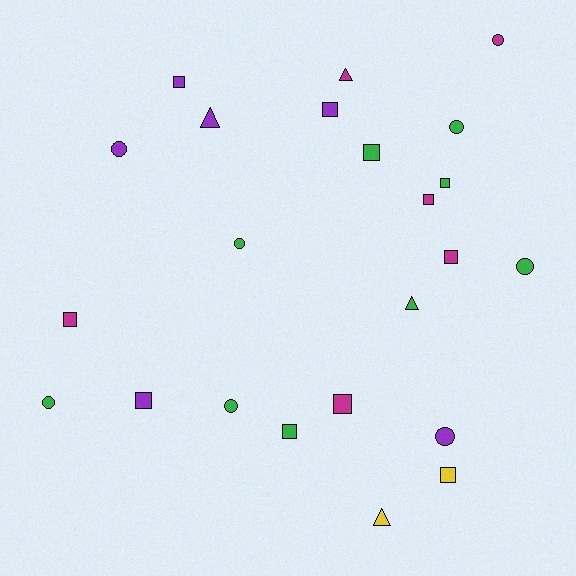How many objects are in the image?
There are 23 objects.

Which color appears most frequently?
Green, with 9 objects.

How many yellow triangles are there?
There is 1 yellow triangle.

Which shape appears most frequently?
Square, with 11 objects.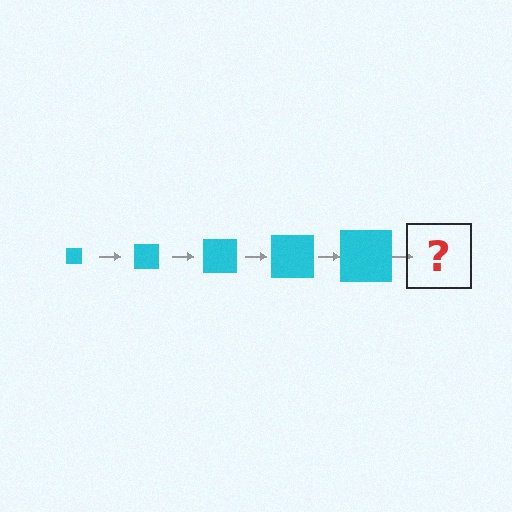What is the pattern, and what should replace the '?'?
The pattern is that the square gets progressively larger each step. The '?' should be a cyan square, larger than the previous one.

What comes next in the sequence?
The next element should be a cyan square, larger than the previous one.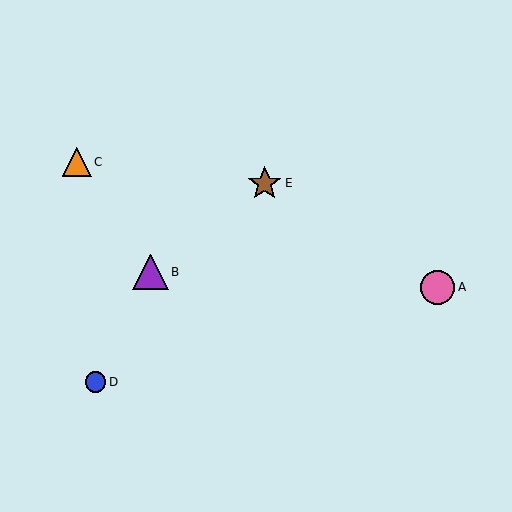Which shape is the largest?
The purple triangle (labeled B) is the largest.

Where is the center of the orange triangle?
The center of the orange triangle is at (77, 162).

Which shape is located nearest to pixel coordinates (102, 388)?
The blue circle (labeled D) at (95, 382) is nearest to that location.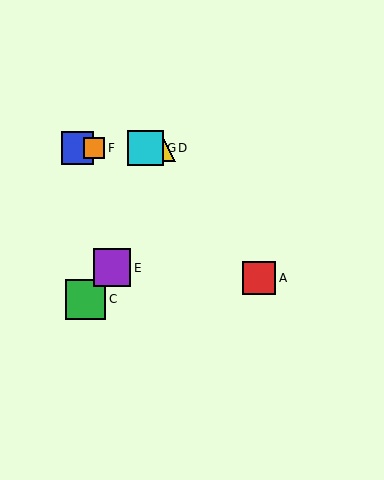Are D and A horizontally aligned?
No, D is at y≈148 and A is at y≈278.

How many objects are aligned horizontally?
4 objects (B, D, F, G) are aligned horizontally.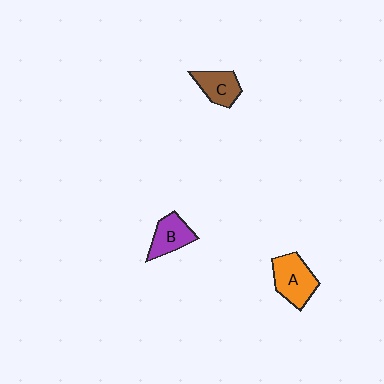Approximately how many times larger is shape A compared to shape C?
Approximately 1.4 times.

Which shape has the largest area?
Shape A (orange).